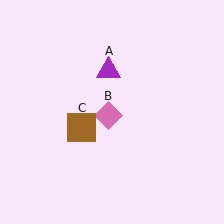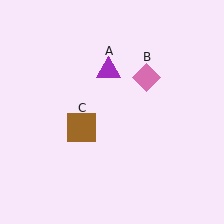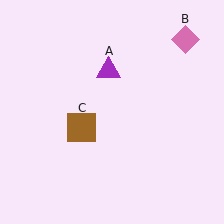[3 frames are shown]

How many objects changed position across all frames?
1 object changed position: pink diamond (object B).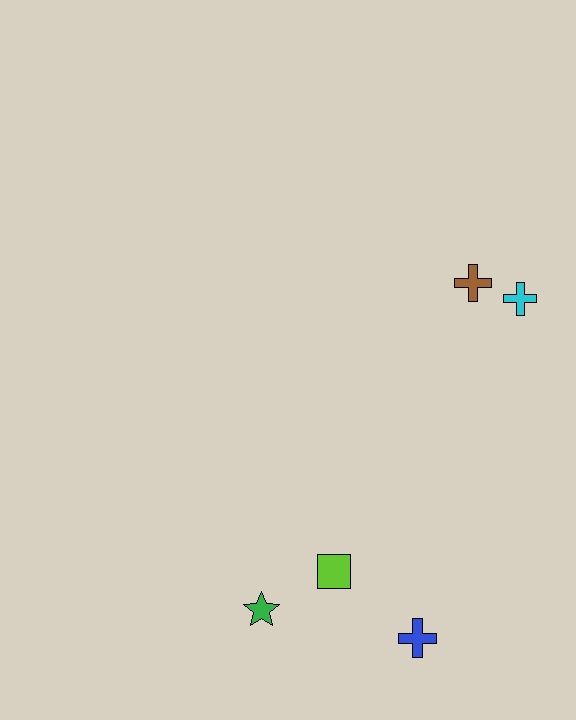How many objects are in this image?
There are 5 objects.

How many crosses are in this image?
There are 3 crosses.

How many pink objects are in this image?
There are no pink objects.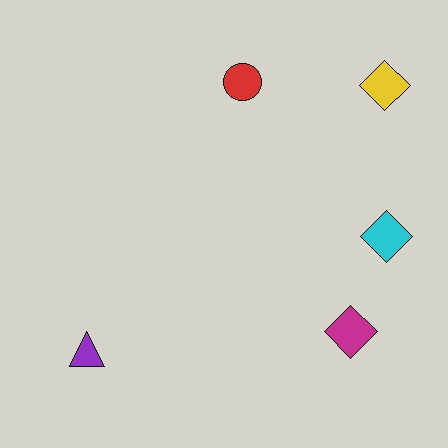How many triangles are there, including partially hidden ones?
There is 1 triangle.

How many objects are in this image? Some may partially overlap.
There are 5 objects.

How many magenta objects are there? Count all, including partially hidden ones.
There is 1 magenta object.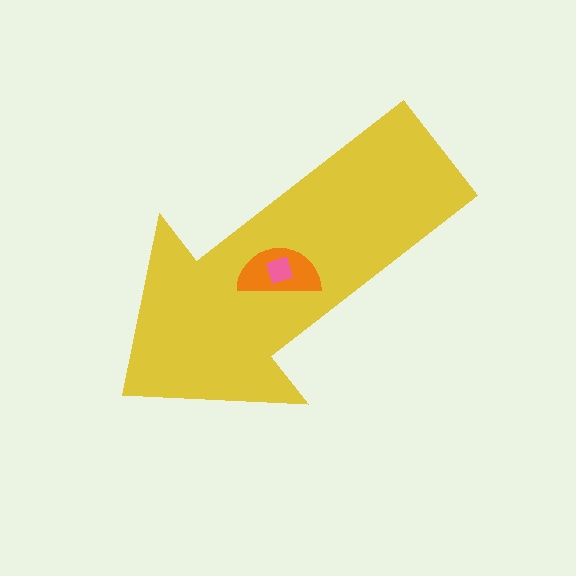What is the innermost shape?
The pink diamond.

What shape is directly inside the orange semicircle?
The pink diamond.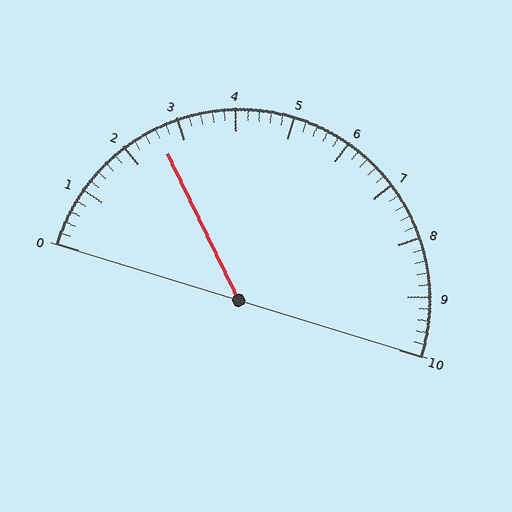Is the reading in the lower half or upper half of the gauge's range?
The reading is in the lower half of the range (0 to 10).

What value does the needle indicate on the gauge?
The needle indicates approximately 2.6.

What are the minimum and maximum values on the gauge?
The gauge ranges from 0 to 10.